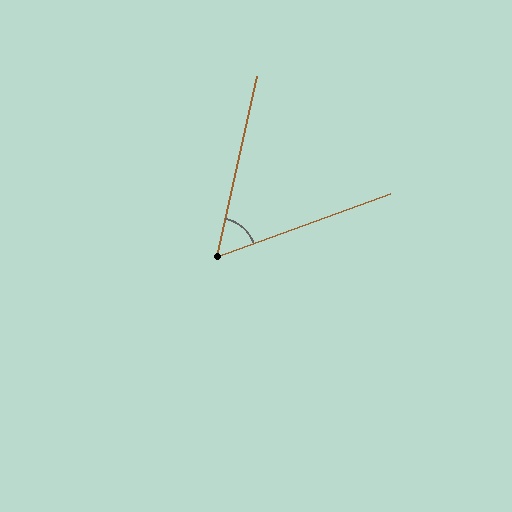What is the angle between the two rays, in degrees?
Approximately 57 degrees.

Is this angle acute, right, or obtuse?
It is acute.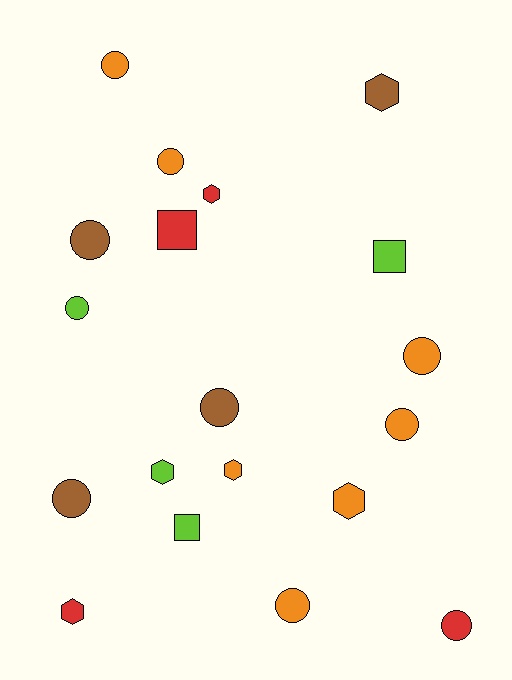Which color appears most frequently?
Orange, with 7 objects.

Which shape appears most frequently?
Circle, with 10 objects.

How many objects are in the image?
There are 19 objects.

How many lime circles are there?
There is 1 lime circle.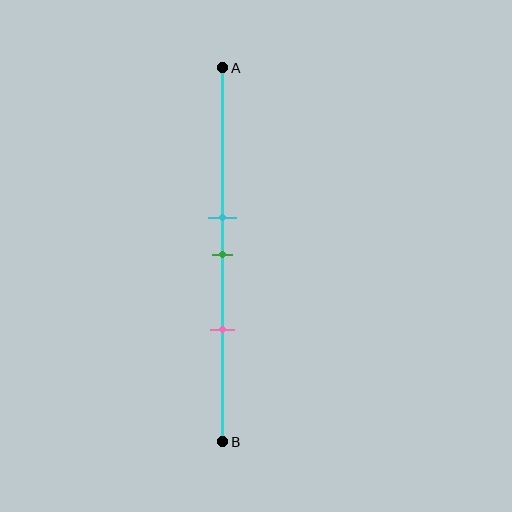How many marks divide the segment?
There are 3 marks dividing the segment.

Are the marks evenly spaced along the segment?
Yes, the marks are approximately evenly spaced.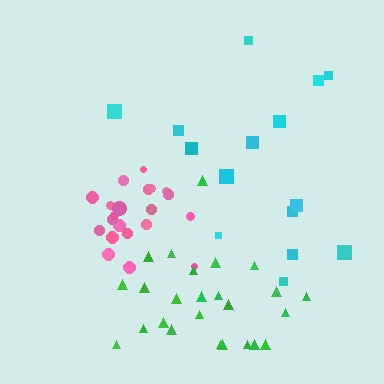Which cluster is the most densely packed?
Pink.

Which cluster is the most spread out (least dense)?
Cyan.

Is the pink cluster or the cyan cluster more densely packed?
Pink.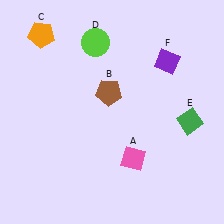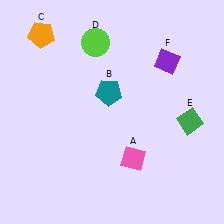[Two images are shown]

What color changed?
The pentagon (B) changed from brown in Image 1 to teal in Image 2.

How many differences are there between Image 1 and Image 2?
There is 1 difference between the two images.